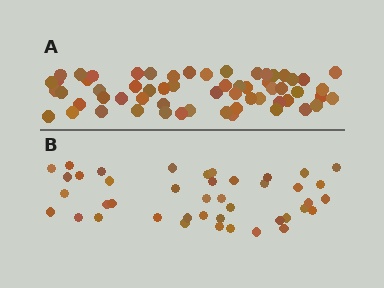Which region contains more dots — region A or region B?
Region A (the top region) has more dots.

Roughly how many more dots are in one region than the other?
Region A has approximately 20 more dots than region B.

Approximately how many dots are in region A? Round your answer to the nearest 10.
About 60 dots.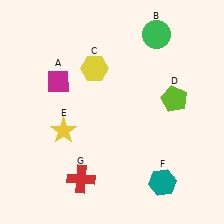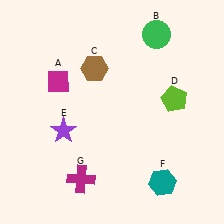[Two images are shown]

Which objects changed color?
C changed from yellow to brown. E changed from yellow to purple. G changed from red to magenta.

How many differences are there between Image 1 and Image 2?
There are 3 differences between the two images.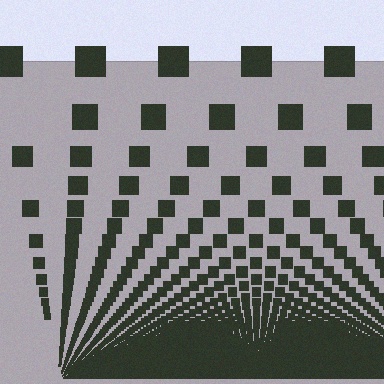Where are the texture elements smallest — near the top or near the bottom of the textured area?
Near the bottom.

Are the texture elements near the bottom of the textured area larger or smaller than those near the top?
Smaller. The gradient is inverted — elements near the bottom are smaller and denser.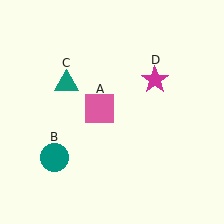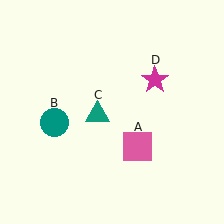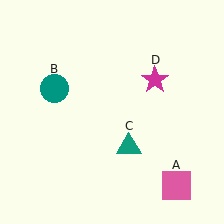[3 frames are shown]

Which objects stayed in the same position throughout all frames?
Magenta star (object D) remained stationary.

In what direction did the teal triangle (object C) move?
The teal triangle (object C) moved down and to the right.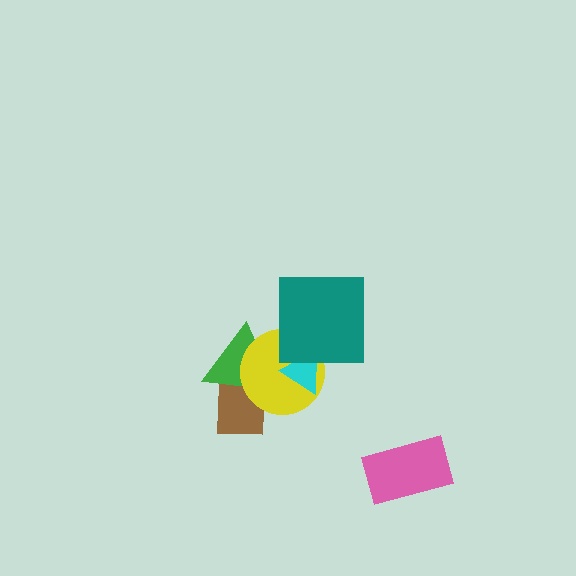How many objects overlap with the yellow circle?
4 objects overlap with the yellow circle.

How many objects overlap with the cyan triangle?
2 objects overlap with the cyan triangle.